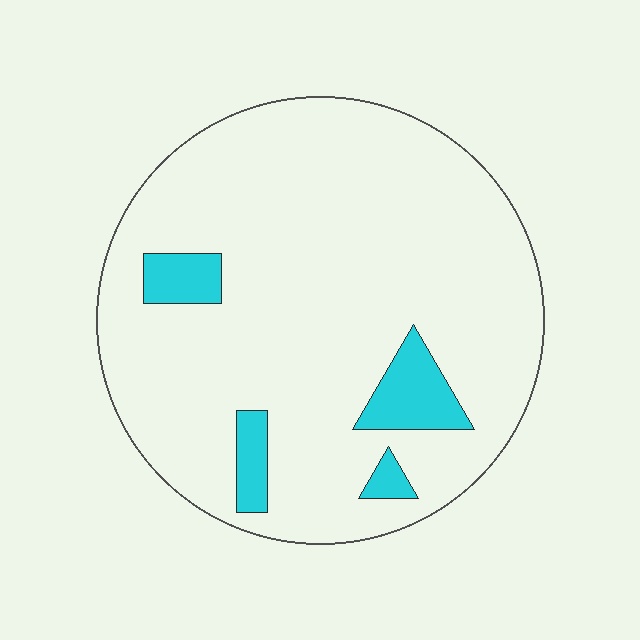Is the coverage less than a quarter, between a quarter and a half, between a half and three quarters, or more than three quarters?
Less than a quarter.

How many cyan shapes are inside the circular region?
4.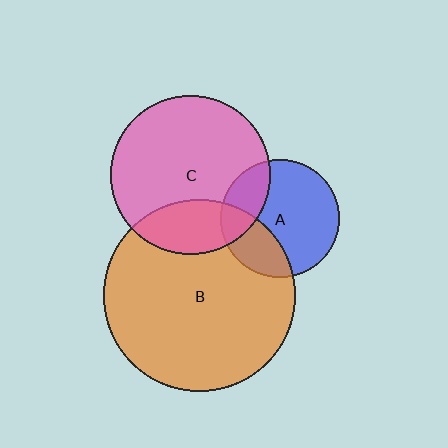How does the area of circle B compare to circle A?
Approximately 2.6 times.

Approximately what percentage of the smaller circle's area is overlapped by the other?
Approximately 30%.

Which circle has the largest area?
Circle B (orange).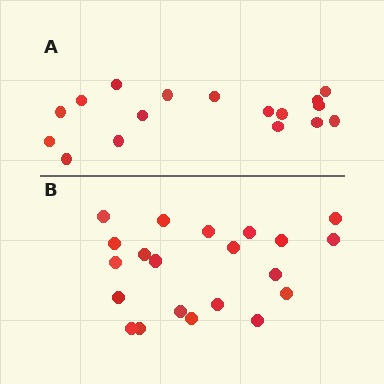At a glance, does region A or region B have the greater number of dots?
Region B (the bottom region) has more dots.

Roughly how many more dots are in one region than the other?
Region B has about 4 more dots than region A.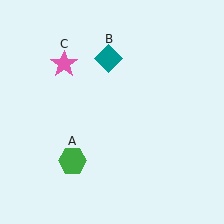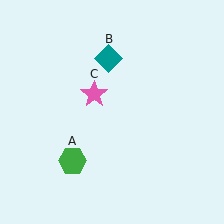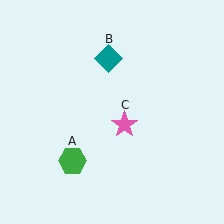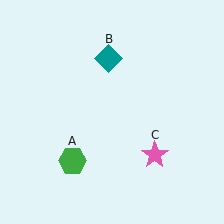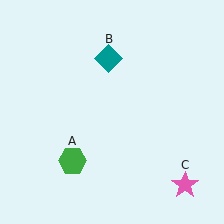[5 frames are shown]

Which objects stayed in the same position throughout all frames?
Green hexagon (object A) and teal diamond (object B) remained stationary.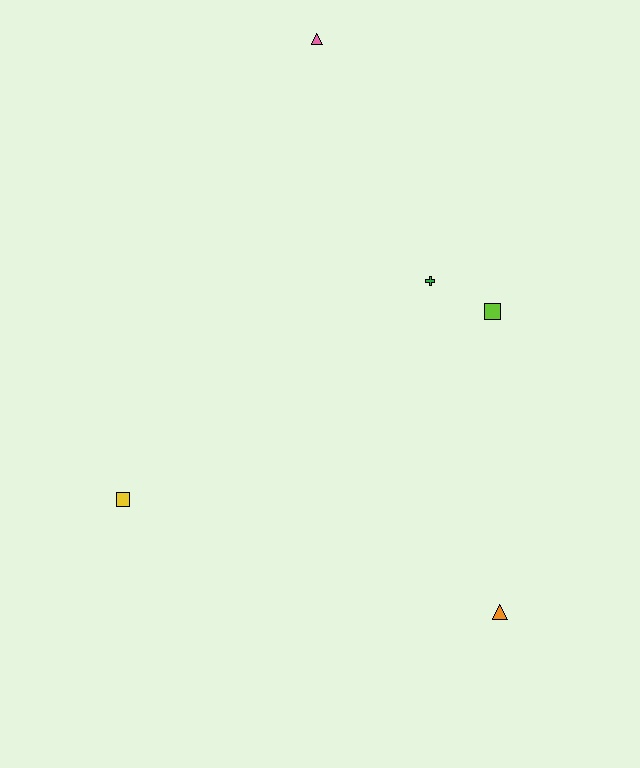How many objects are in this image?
There are 5 objects.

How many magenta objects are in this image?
There are no magenta objects.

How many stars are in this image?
There are no stars.